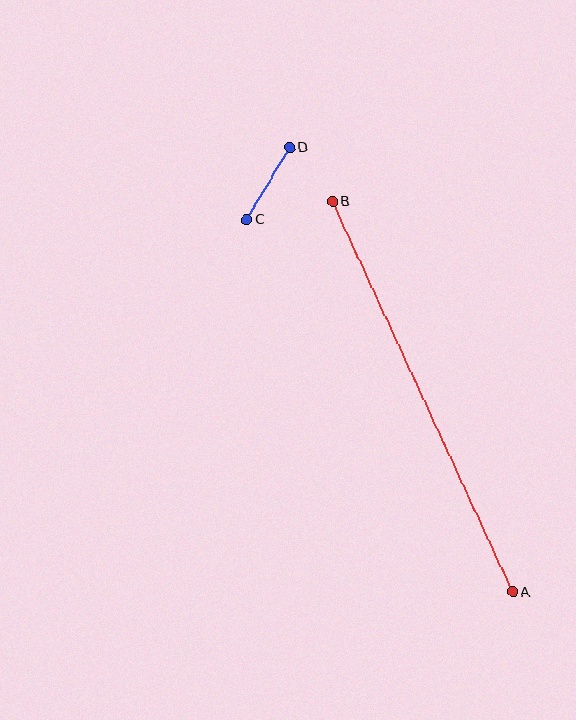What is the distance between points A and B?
The distance is approximately 430 pixels.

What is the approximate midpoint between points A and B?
The midpoint is at approximately (423, 397) pixels.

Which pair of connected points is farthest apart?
Points A and B are farthest apart.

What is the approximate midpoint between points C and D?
The midpoint is at approximately (268, 184) pixels.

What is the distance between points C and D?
The distance is approximately 84 pixels.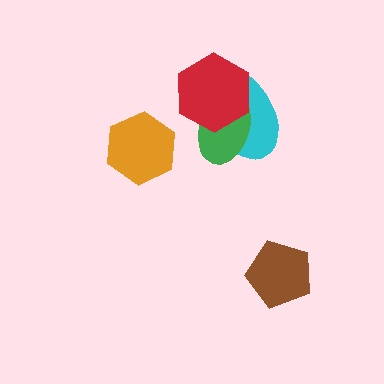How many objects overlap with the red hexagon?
2 objects overlap with the red hexagon.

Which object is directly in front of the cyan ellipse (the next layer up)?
The green ellipse is directly in front of the cyan ellipse.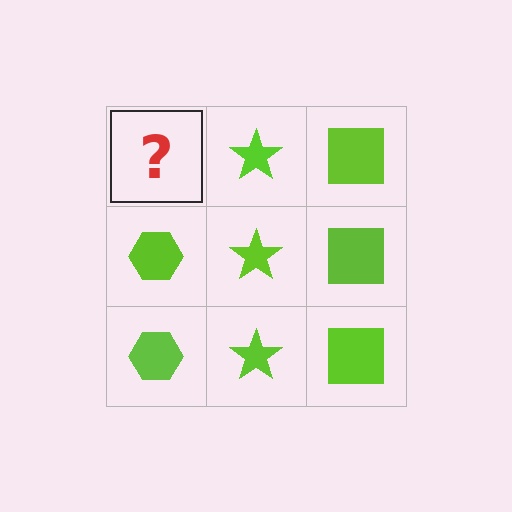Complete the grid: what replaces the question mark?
The question mark should be replaced with a lime hexagon.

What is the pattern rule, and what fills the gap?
The rule is that each column has a consistent shape. The gap should be filled with a lime hexagon.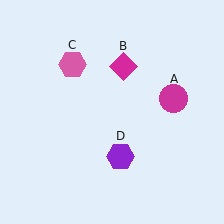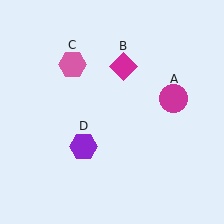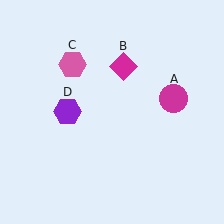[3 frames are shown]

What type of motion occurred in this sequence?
The purple hexagon (object D) rotated clockwise around the center of the scene.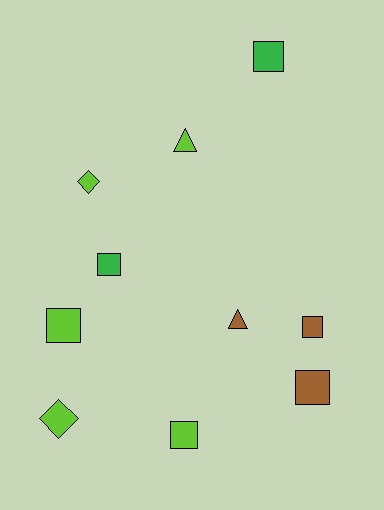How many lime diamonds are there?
There are 2 lime diamonds.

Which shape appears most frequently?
Square, with 6 objects.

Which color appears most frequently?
Lime, with 5 objects.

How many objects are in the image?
There are 10 objects.